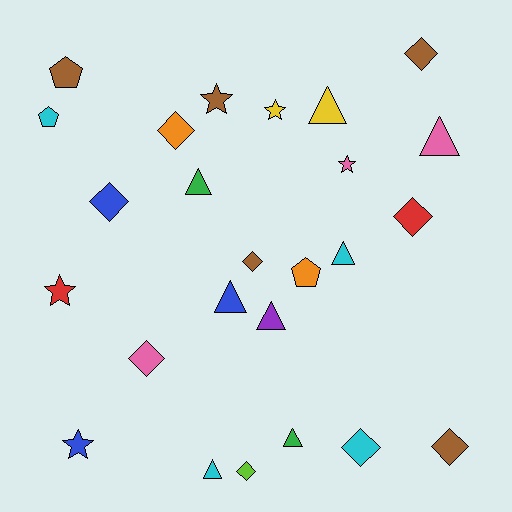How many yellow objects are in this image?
There are 2 yellow objects.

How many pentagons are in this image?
There are 3 pentagons.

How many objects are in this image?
There are 25 objects.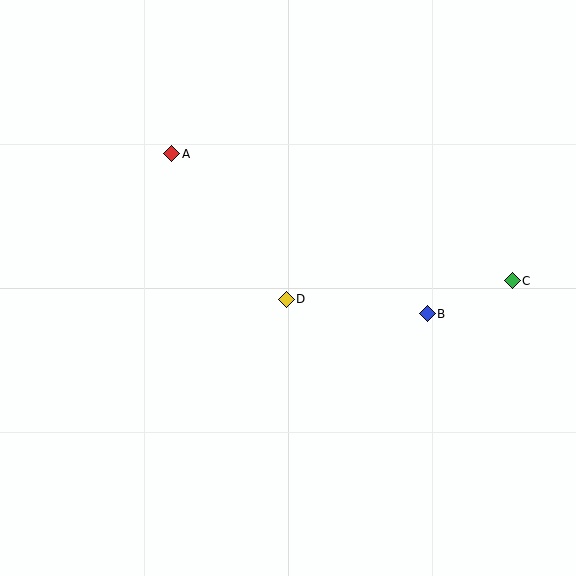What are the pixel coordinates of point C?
Point C is at (512, 281).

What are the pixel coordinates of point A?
Point A is at (172, 154).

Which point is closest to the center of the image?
Point D at (286, 299) is closest to the center.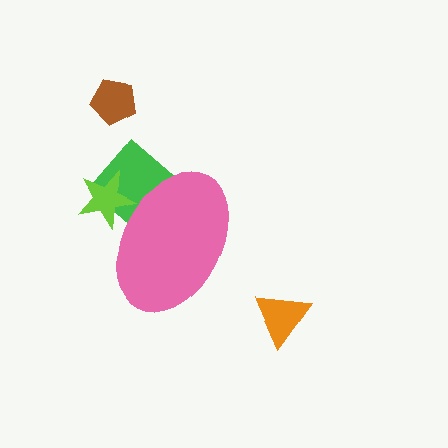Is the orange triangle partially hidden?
No, the orange triangle is fully visible.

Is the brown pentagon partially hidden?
No, the brown pentagon is fully visible.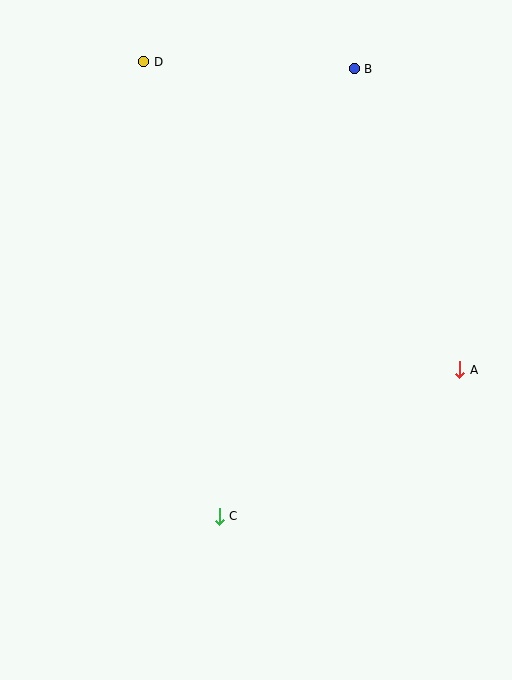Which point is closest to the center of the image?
Point C at (219, 516) is closest to the center.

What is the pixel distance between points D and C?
The distance between D and C is 461 pixels.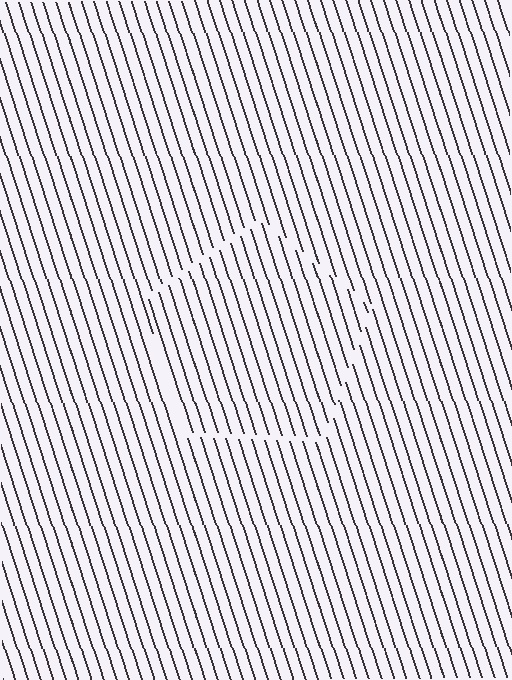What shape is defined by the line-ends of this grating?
An illusory pentagon. The interior of the shape contains the same grating, shifted by half a period — the contour is defined by the phase discontinuity where line-ends from the inner and outer gratings abut.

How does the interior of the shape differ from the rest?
The interior of the shape contains the same grating, shifted by half a period — the contour is defined by the phase discontinuity where line-ends from the inner and outer gratings abut.